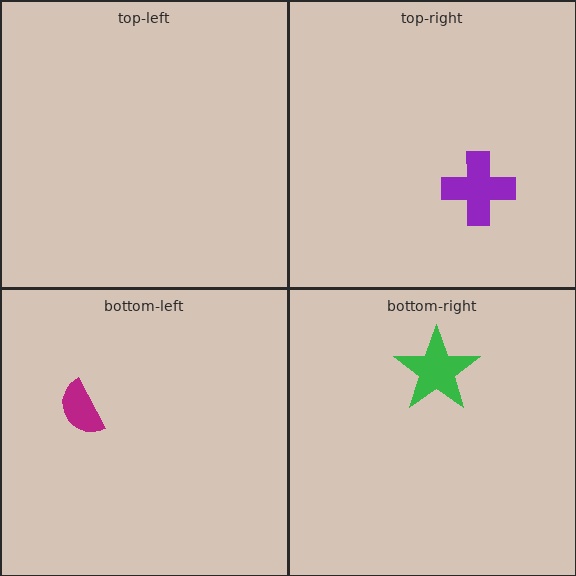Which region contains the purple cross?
The top-right region.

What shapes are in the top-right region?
The purple cross.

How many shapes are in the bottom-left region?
1.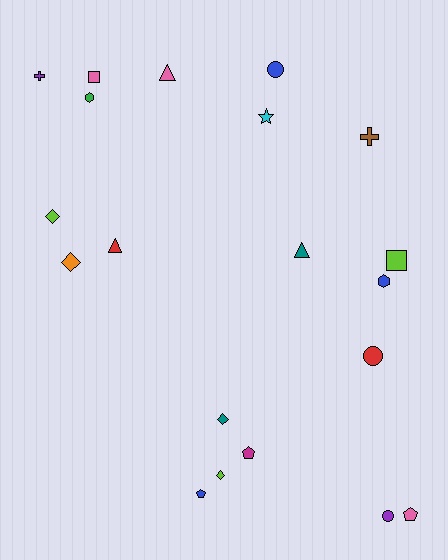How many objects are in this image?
There are 20 objects.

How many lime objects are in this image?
There are 3 lime objects.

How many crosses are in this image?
There are 2 crosses.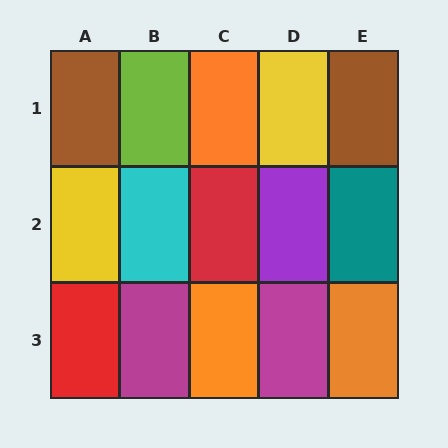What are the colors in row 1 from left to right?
Brown, lime, orange, yellow, brown.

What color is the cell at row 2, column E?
Teal.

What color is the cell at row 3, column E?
Orange.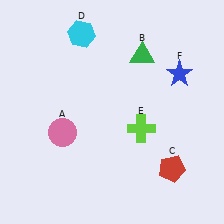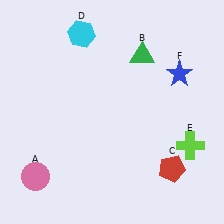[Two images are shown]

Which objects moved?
The objects that moved are: the pink circle (A), the lime cross (E).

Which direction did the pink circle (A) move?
The pink circle (A) moved down.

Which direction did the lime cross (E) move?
The lime cross (E) moved right.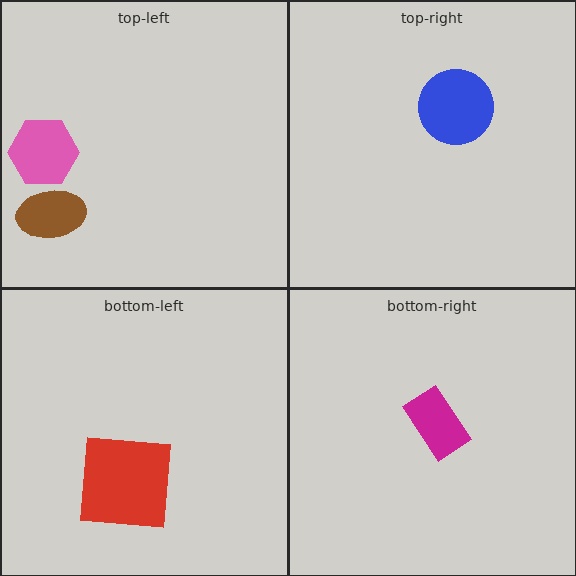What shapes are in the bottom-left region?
The red square.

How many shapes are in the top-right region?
1.